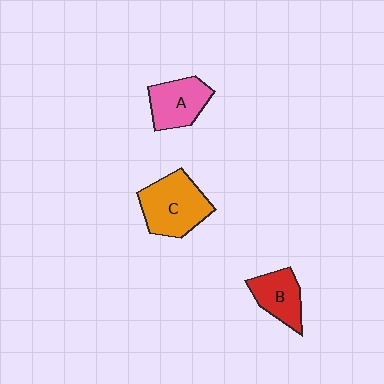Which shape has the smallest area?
Shape B (red).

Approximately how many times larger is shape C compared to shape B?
Approximately 1.6 times.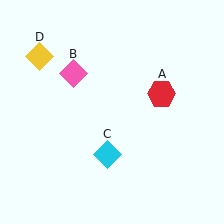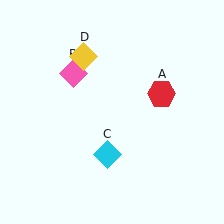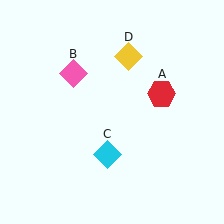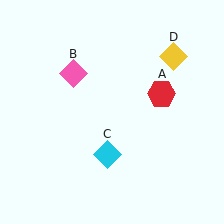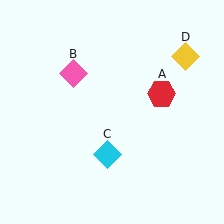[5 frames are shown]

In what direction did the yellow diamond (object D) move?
The yellow diamond (object D) moved right.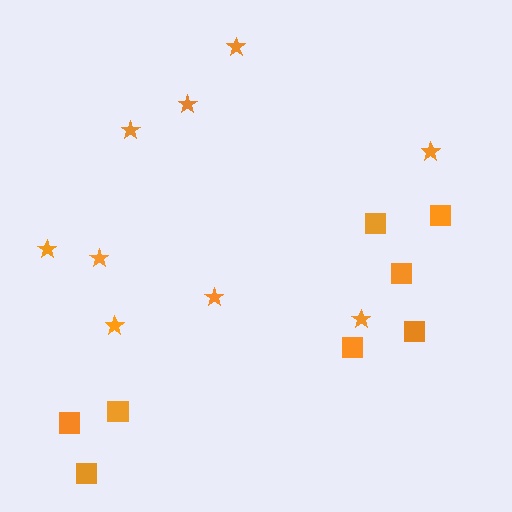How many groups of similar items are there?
There are 2 groups: one group of squares (8) and one group of stars (9).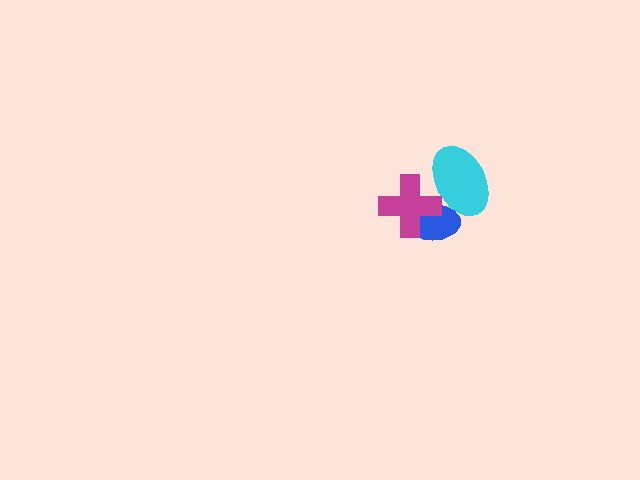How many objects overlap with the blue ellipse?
2 objects overlap with the blue ellipse.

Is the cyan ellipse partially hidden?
Yes, it is partially covered by another shape.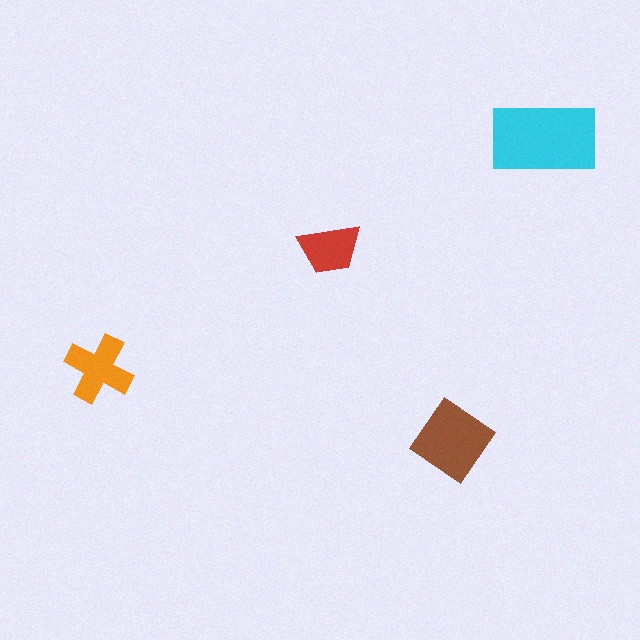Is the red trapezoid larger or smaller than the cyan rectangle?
Smaller.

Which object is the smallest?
The red trapezoid.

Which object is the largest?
The cyan rectangle.